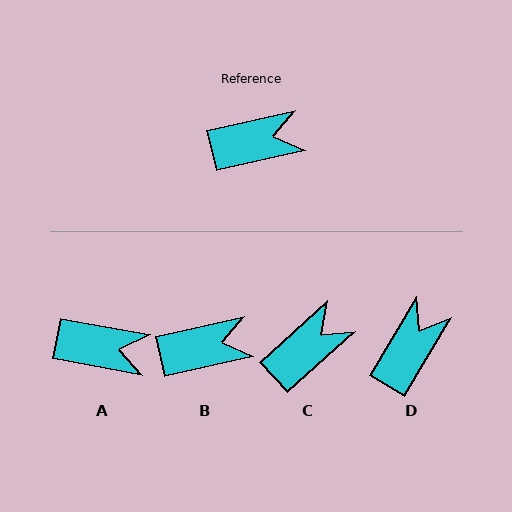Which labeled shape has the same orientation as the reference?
B.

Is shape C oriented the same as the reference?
No, it is off by about 29 degrees.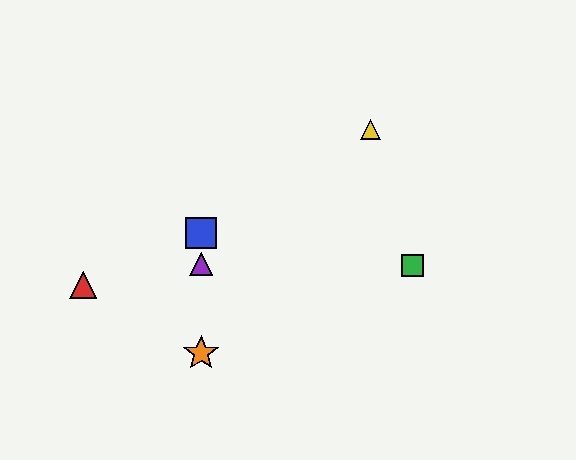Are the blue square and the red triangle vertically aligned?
No, the blue square is at x≈201 and the red triangle is at x≈83.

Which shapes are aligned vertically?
The blue square, the purple triangle, the orange star are aligned vertically.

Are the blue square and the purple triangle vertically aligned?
Yes, both are at x≈201.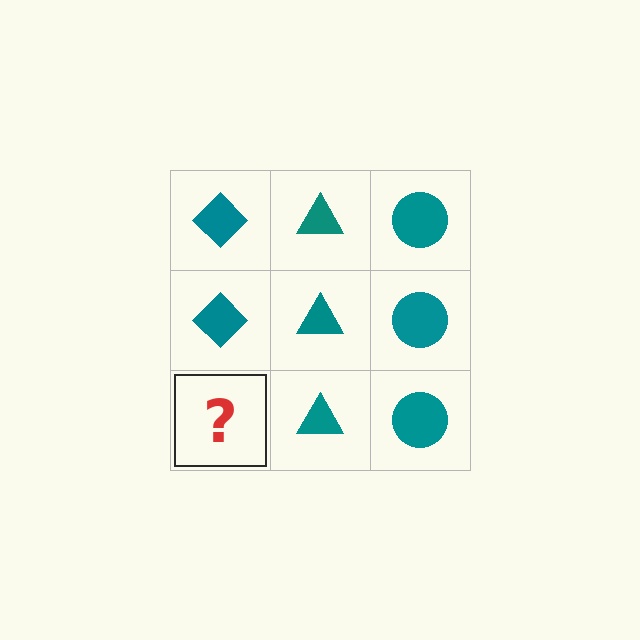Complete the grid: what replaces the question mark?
The question mark should be replaced with a teal diamond.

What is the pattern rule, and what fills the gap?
The rule is that each column has a consistent shape. The gap should be filled with a teal diamond.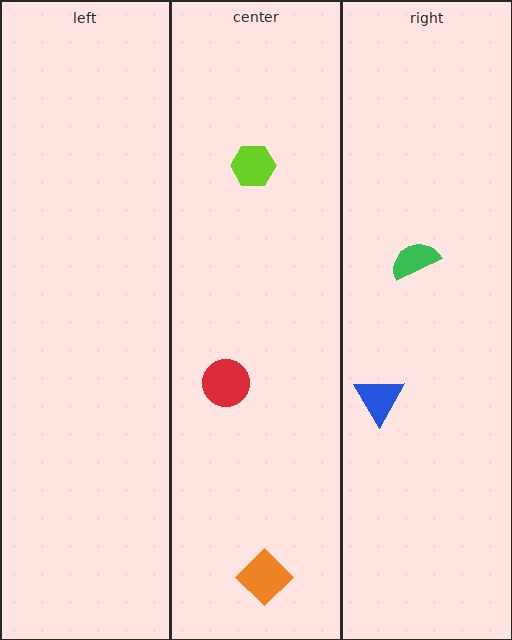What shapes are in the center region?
The red circle, the lime hexagon, the orange diamond.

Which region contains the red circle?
The center region.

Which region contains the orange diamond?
The center region.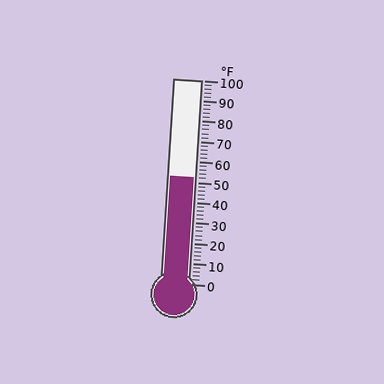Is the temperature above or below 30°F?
The temperature is above 30°F.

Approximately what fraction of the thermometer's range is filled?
The thermometer is filled to approximately 50% of its range.